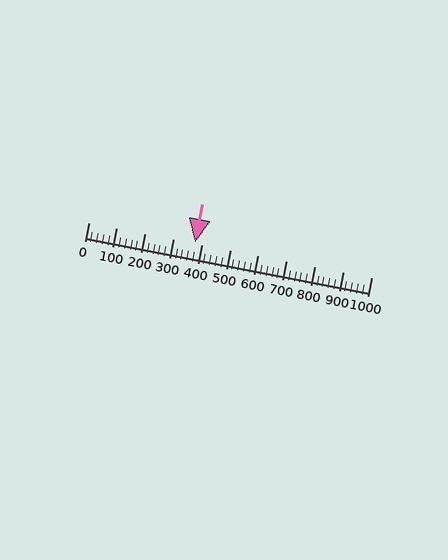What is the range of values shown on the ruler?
The ruler shows values from 0 to 1000.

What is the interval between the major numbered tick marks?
The major tick marks are spaced 100 units apart.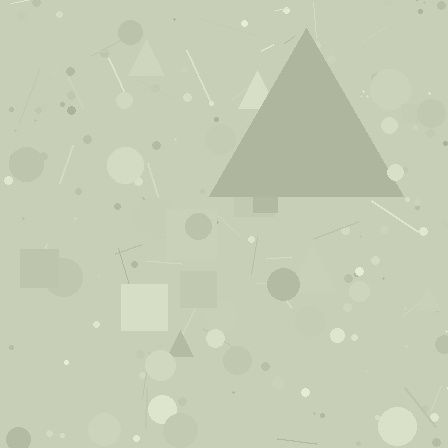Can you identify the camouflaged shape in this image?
The camouflaged shape is a triangle.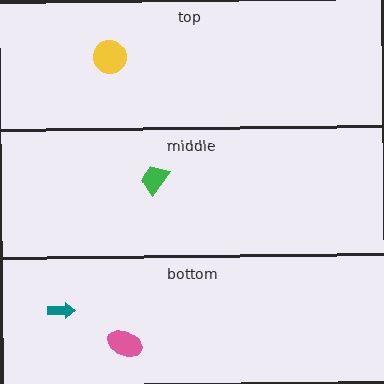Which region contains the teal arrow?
The bottom region.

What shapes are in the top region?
The yellow circle.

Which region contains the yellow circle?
The top region.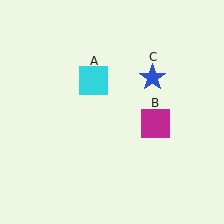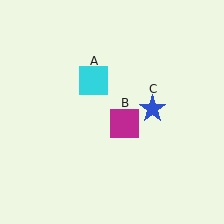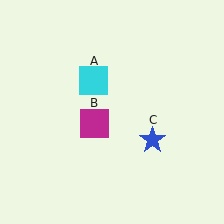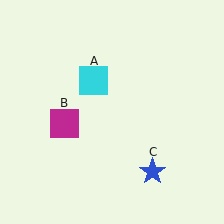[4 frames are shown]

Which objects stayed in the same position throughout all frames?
Cyan square (object A) remained stationary.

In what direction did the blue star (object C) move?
The blue star (object C) moved down.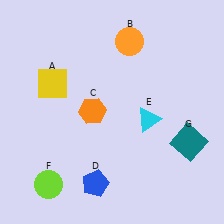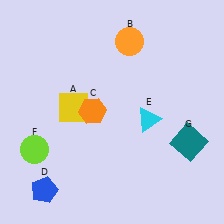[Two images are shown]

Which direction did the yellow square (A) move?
The yellow square (A) moved down.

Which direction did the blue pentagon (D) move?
The blue pentagon (D) moved left.